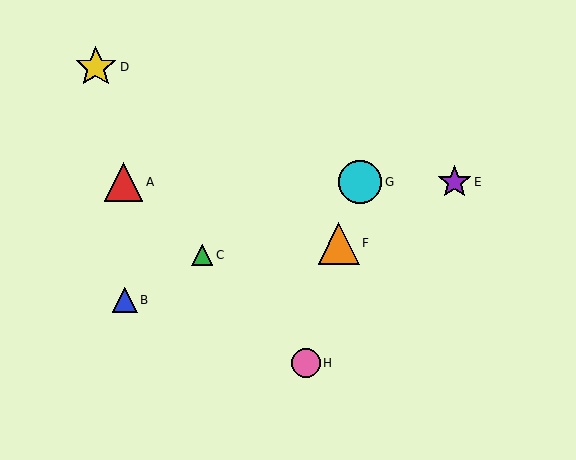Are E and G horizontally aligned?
Yes, both are at y≈182.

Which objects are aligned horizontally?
Objects A, E, G are aligned horizontally.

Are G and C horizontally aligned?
No, G is at y≈182 and C is at y≈255.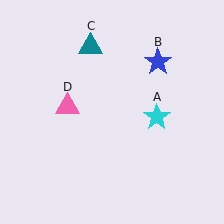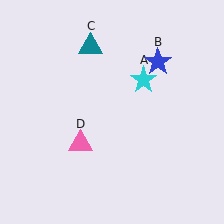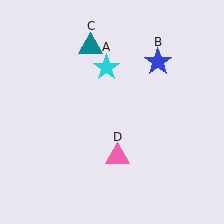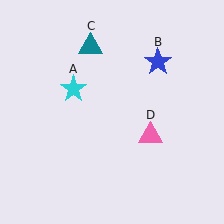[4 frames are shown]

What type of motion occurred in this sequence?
The cyan star (object A), pink triangle (object D) rotated counterclockwise around the center of the scene.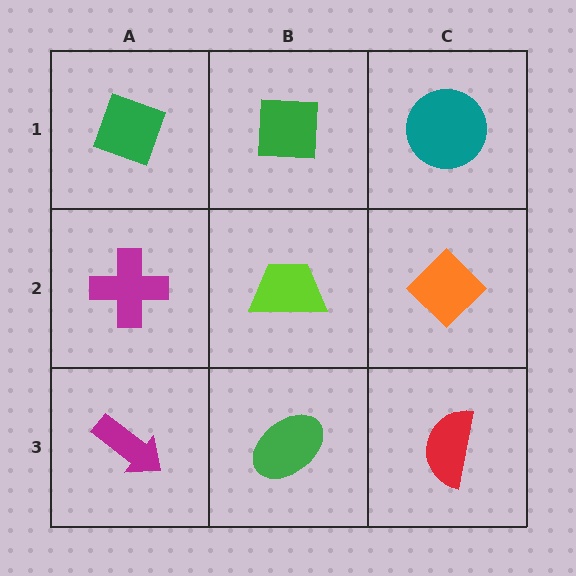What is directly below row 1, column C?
An orange diamond.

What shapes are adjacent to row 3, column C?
An orange diamond (row 2, column C), a green ellipse (row 3, column B).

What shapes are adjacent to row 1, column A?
A magenta cross (row 2, column A), a green square (row 1, column B).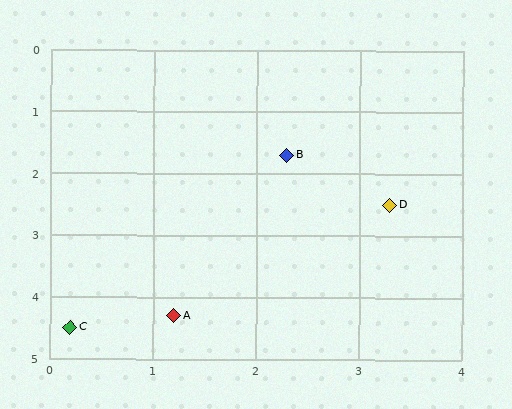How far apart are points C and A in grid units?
Points C and A are about 1.0 grid units apart.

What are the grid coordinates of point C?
Point C is at approximately (0.2, 4.5).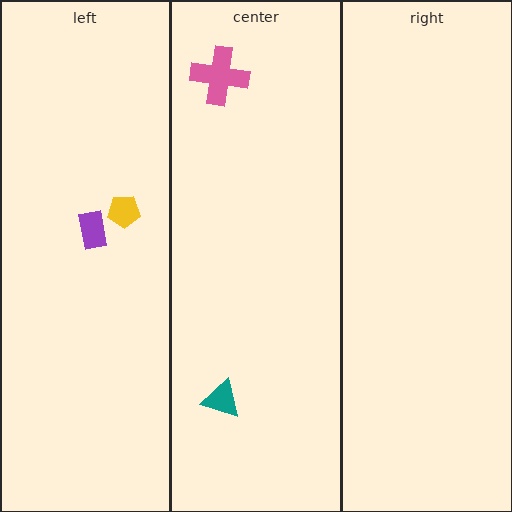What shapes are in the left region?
The yellow pentagon, the purple rectangle.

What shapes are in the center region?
The teal triangle, the pink cross.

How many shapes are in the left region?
2.